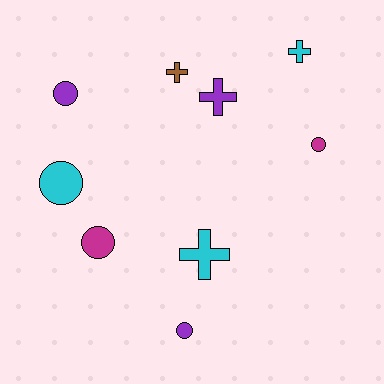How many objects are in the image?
There are 9 objects.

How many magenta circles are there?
There are 2 magenta circles.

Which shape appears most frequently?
Circle, with 5 objects.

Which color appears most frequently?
Cyan, with 3 objects.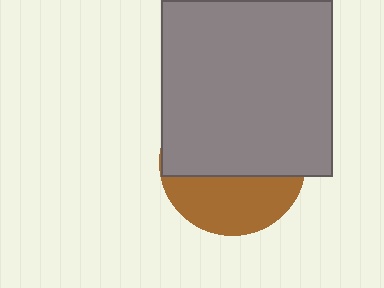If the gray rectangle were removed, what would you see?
You would see the complete brown circle.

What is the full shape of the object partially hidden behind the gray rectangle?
The partially hidden object is a brown circle.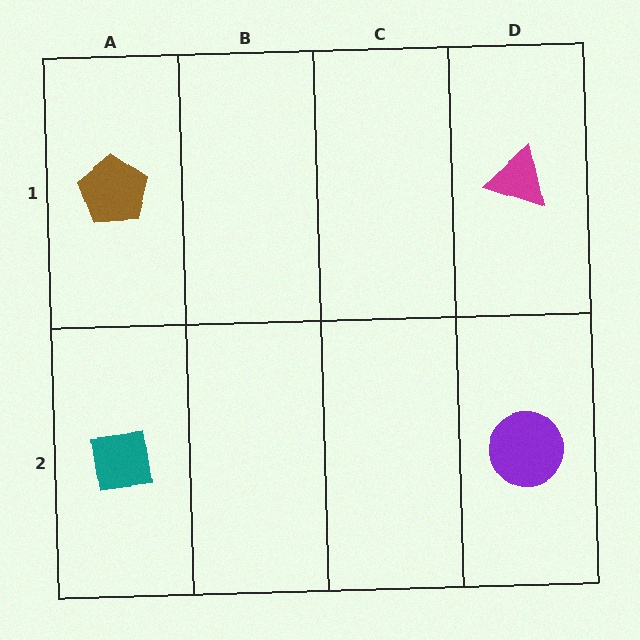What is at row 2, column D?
A purple circle.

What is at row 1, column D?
A magenta triangle.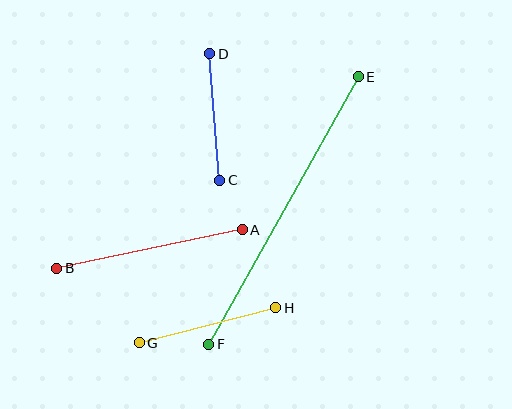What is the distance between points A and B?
The distance is approximately 189 pixels.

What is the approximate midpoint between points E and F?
The midpoint is at approximately (283, 210) pixels.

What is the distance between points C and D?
The distance is approximately 127 pixels.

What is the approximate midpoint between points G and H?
The midpoint is at approximately (208, 325) pixels.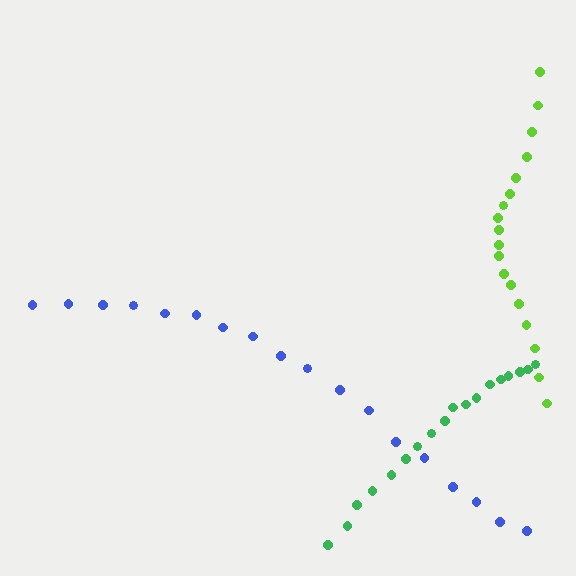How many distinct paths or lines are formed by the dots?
There are 3 distinct paths.